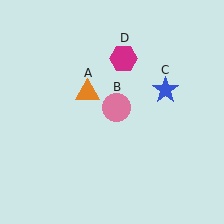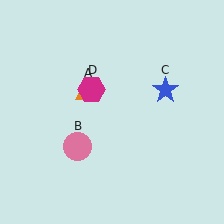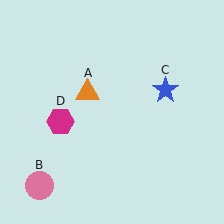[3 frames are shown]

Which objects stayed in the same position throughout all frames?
Orange triangle (object A) and blue star (object C) remained stationary.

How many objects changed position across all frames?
2 objects changed position: pink circle (object B), magenta hexagon (object D).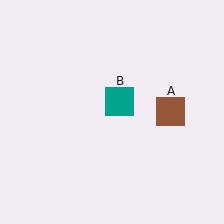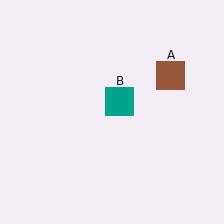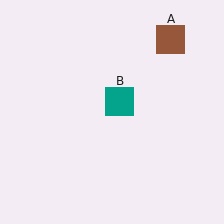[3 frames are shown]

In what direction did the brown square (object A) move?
The brown square (object A) moved up.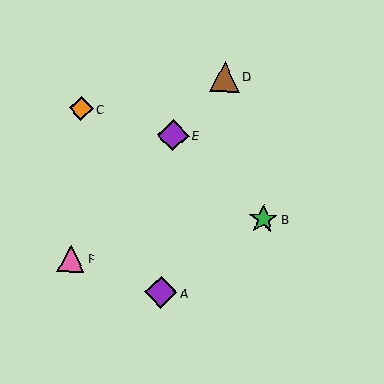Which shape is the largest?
The purple diamond (labeled A) is the largest.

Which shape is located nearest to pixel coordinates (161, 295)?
The purple diamond (labeled A) at (161, 292) is nearest to that location.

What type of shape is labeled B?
Shape B is a green star.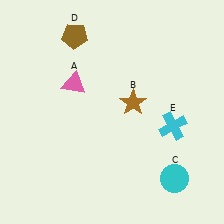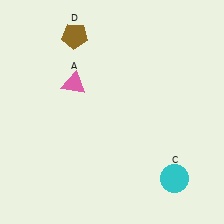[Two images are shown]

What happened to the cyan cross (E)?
The cyan cross (E) was removed in Image 2. It was in the bottom-right area of Image 1.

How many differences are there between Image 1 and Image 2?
There are 2 differences between the two images.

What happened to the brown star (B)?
The brown star (B) was removed in Image 2. It was in the top-right area of Image 1.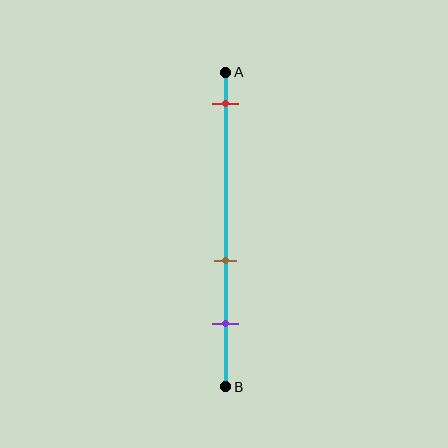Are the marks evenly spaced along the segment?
No, the marks are not evenly spaced.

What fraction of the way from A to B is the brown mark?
The brown mark is approximately 60% (0.6) of the way from A to B.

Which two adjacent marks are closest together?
The brown and purple marks are the closest adjacent pair.